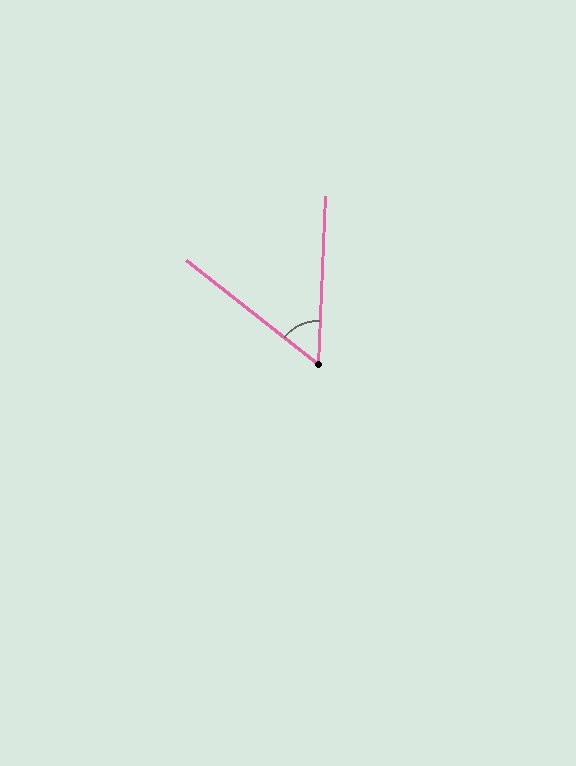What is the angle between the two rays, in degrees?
Approximately 54 degrees.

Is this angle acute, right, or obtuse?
It is acute.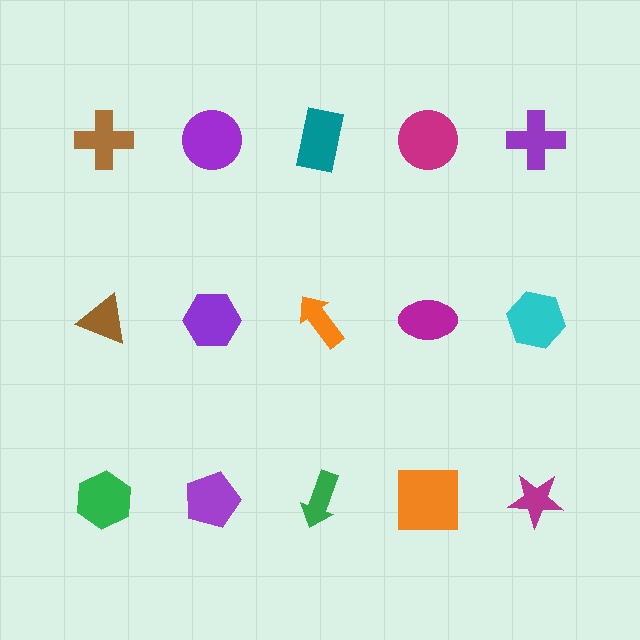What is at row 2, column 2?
A purple hexagon.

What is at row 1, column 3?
A teal rectangle.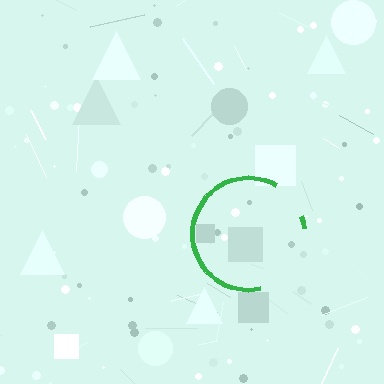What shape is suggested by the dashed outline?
The dashed outline suggests a circle.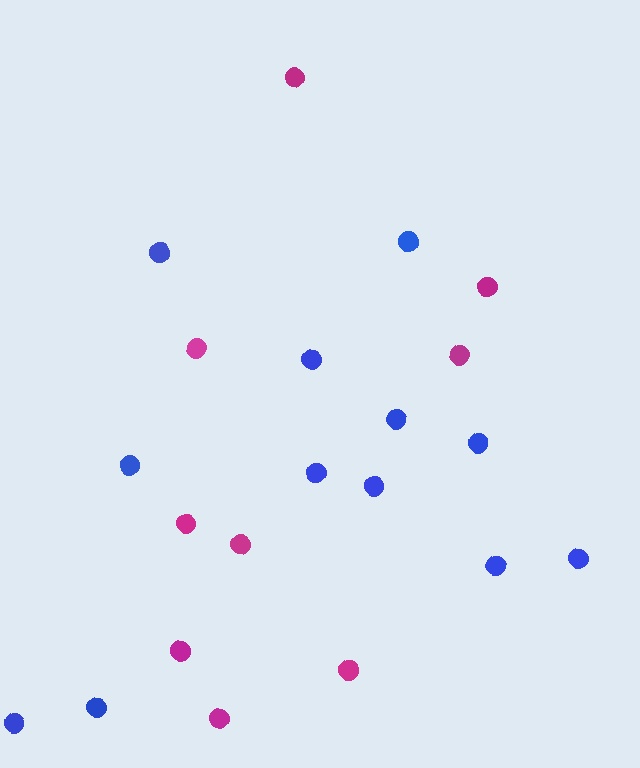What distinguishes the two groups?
There are 2 groups: one group of blue circles (12) and one group of magenta circles (9).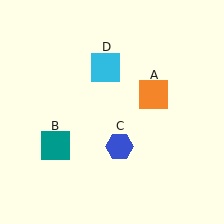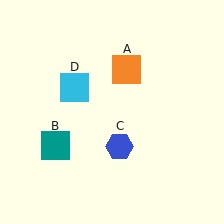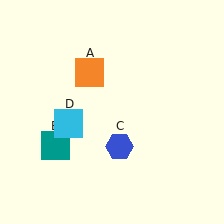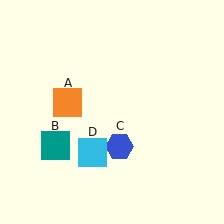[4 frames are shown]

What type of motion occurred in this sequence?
The orange square (object A), cyan square (object D) rotated counterclockwise around the center of the scene.